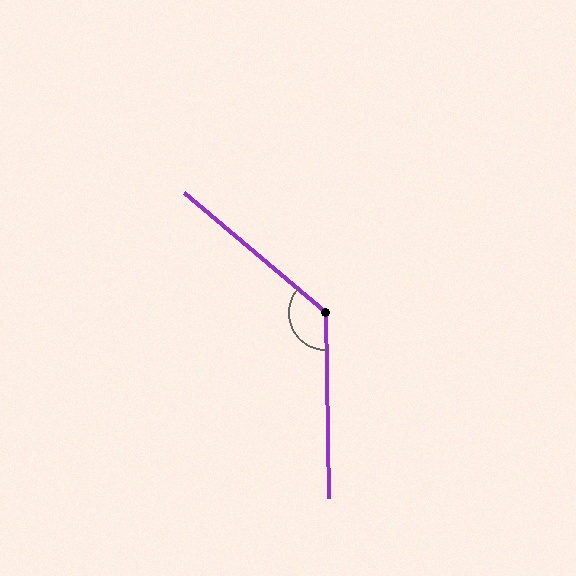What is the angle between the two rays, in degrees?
Approximately 131 degrees.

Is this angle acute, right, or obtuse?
It is obtuse.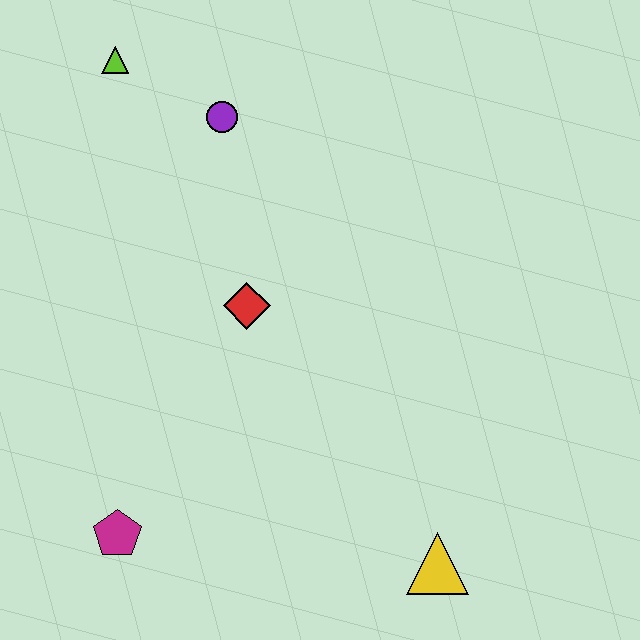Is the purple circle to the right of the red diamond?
No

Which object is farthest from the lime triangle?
The yellow triangle is farthest from the lime triangle.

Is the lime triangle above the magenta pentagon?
Yes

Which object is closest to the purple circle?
The lime triangle is closest to the purple circle.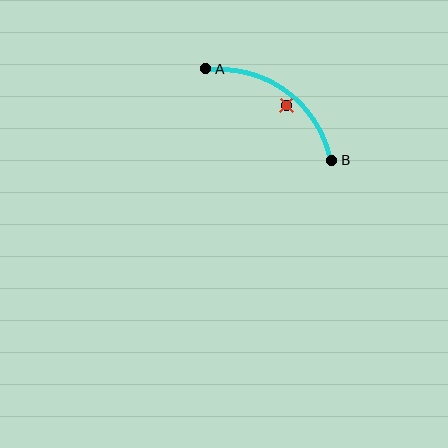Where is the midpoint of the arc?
The arc midpoint is the point on the curve farthest from the straight line joining A and B. It sits above and to the right of that line.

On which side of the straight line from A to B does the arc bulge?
The arc bulges above and to the right of the straight line connecting A and B.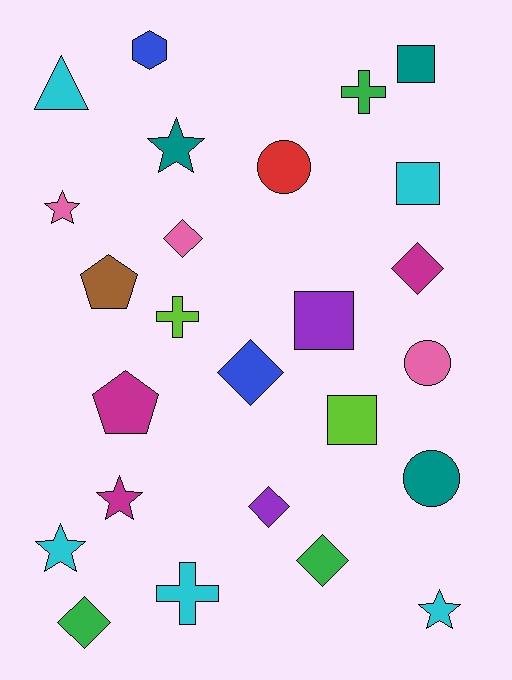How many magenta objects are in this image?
There are 3 magenta objects.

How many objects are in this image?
There are 25 objects.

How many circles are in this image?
There are 3 circles.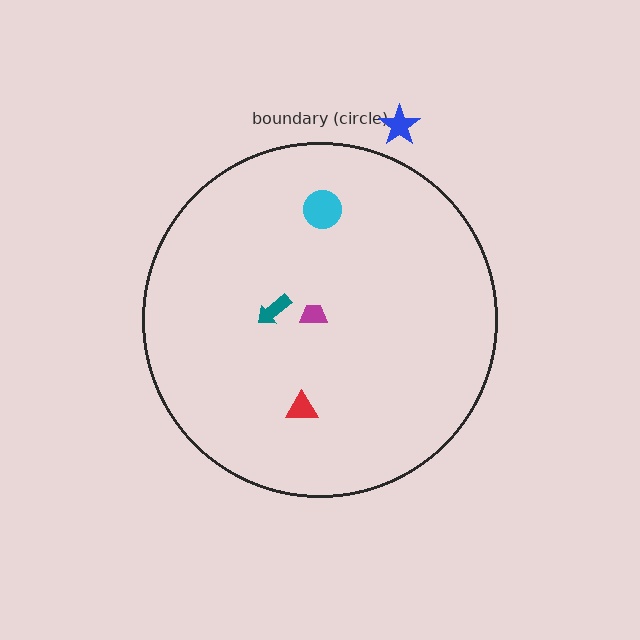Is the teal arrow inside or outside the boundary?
Inside.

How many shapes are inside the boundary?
4 inside, 1 outside.